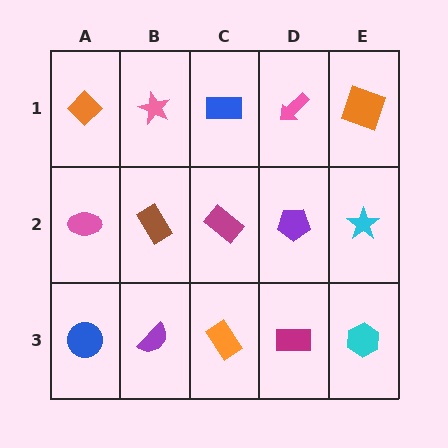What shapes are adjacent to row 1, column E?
A cyan star (row 2, column E), a pink arrow (row 1, column D).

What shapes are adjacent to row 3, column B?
A brown rectangle (row 2, column B), a blue circle (row 3, column A), an orange rectangle (row 3, column C).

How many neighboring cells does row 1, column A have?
2.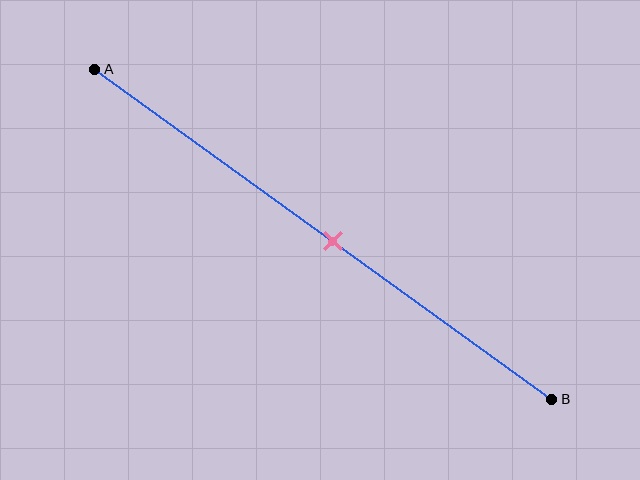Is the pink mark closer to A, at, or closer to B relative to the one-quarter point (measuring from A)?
The pink mark is closer to point B than the one-quarter point of segment AB.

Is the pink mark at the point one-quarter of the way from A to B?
No, the mark is at about 50% from A, not at the 25% one-quarter point.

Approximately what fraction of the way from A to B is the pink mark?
The pink mark is approximately 50% of the way from A to B.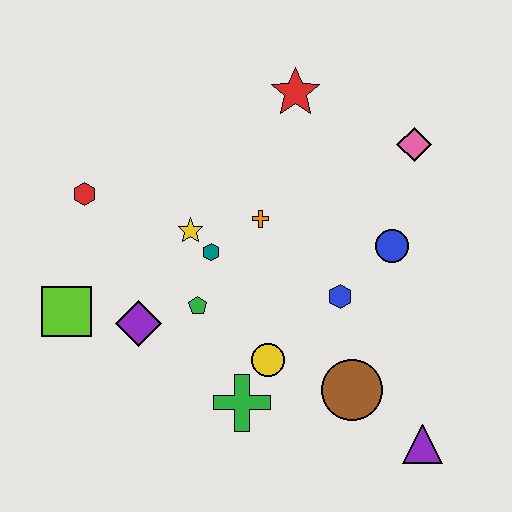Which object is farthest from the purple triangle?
The red hexagon is farthest from the purple triangle.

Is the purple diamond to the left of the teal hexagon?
Yes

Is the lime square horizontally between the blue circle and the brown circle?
No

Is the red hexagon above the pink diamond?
No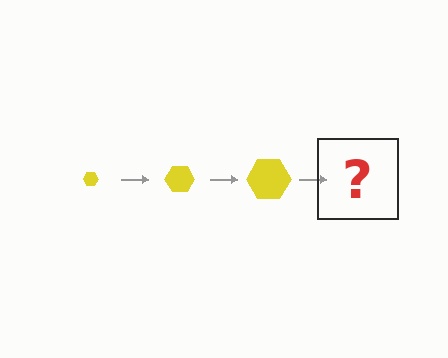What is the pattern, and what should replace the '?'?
The pattern is that the hexagon gets progressively larger each step. The '?' should be a yellow hexagon, larger than the previous one.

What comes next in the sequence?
The next element should be a yellow hexagon, larger than the previous one.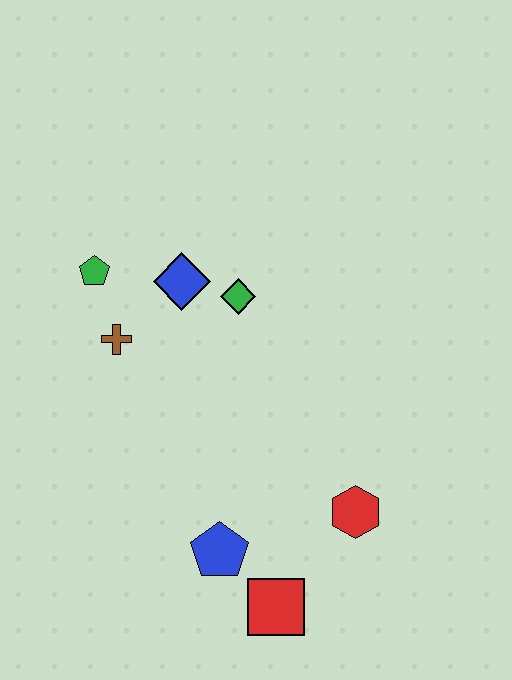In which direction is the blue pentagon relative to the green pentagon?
The blue pentagon is below the green pentagon.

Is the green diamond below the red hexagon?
No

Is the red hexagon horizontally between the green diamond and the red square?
No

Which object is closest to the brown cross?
The green pentagon is closest to the brown cross.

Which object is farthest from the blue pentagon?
The green pentagon is farthest from the blue pentagon.